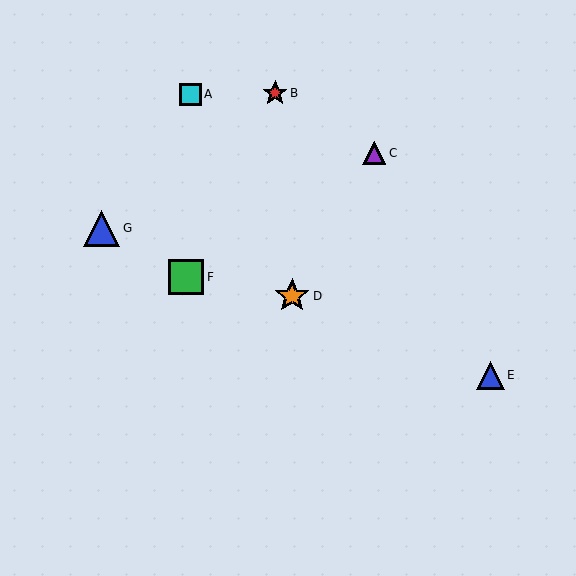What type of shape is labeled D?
Shape D is an orange star.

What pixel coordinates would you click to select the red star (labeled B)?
Click at (275, 93) to select the red star B.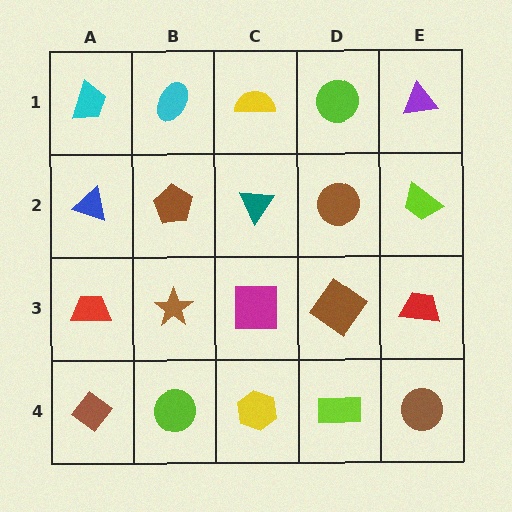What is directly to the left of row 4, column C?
A lime circle.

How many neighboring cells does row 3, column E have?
3.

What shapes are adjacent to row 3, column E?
A lime trapezoid (row 2, column E), a brown circle (row 4, column E), a brown diamond (row 3, column D).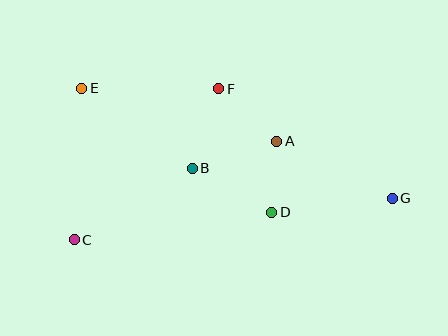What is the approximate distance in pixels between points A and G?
The distance between A and G is approximately 129 pixels.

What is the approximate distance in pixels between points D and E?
The distance between D and E is approximately 227 pixels.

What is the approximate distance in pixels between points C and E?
The distance between C and E is approximately 152 pixels.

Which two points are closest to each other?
Points A and D are closest to each other.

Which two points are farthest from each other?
Points E and G are farthest from each other.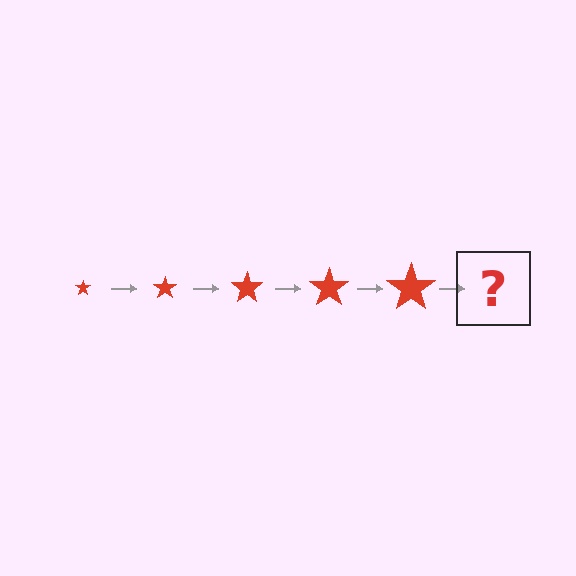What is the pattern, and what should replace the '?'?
The pattern is that the star gets progressively larger each step. The '?' should be a red star, larger than the previous one.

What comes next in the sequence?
The next element should be a red star, larger than the previous one.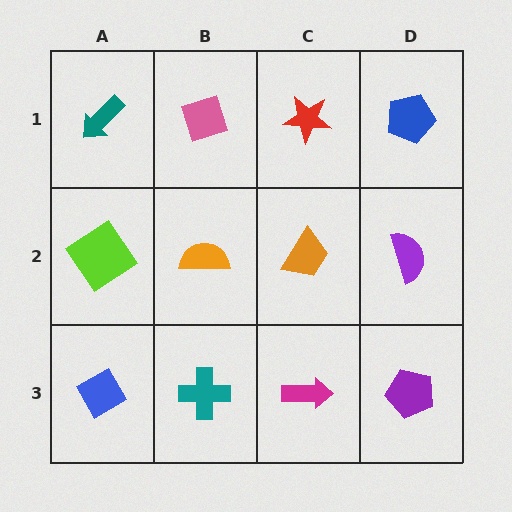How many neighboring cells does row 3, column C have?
3.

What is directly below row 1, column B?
An orange semicircle.